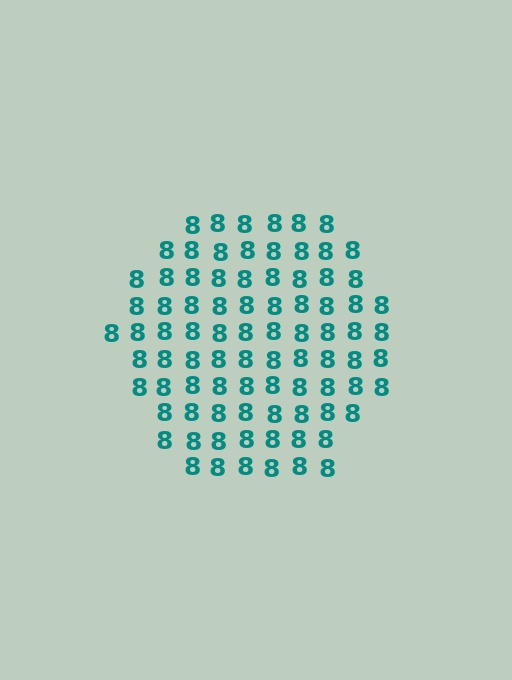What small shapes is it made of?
It is made of small digit 8's.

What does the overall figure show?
The overall figure shows a hexagon.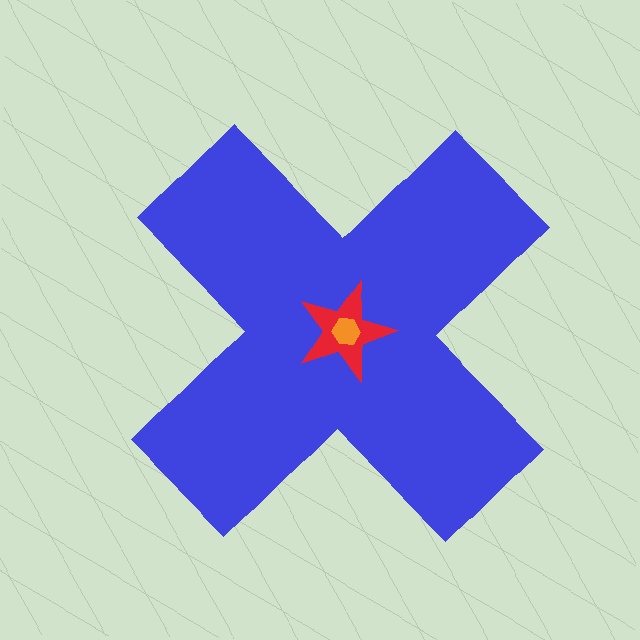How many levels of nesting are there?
3.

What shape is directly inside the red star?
The orange hexagon.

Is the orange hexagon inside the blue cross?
Yes.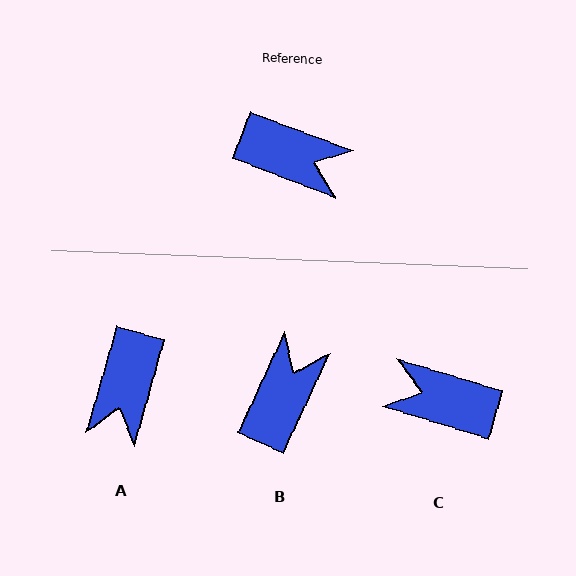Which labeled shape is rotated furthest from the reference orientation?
C, about 176 degrees away.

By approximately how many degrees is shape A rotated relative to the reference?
Approximately 85 degrees clockwise.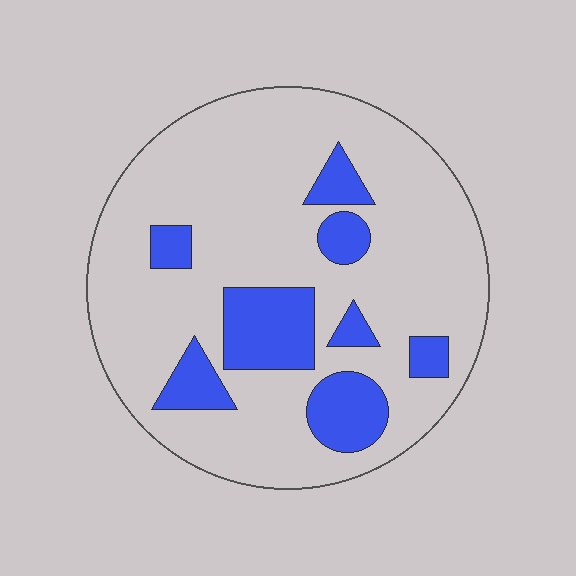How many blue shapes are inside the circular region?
8.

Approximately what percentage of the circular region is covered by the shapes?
Approximately 20%.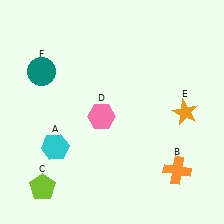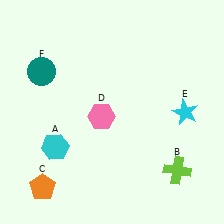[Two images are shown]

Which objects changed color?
B changed from orange to lime. C changed from lime to orange. E changed from orange to cyan.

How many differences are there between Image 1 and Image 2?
There are 3 differences between the two images.